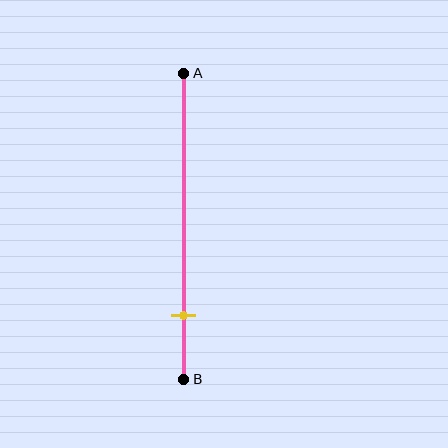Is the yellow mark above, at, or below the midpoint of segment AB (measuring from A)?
The yellow mark is below the midpoint of segment AB.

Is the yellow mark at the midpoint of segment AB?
No, the mark is at about 80% from A, not at the 50% midpoint.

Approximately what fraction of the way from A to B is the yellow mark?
The yellow mark is approximately 80% of the way from A to B.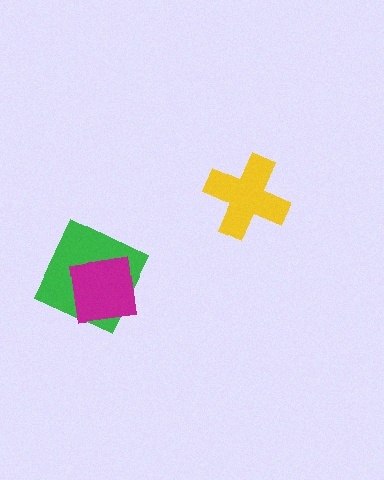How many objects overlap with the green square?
1 object overlaps with the green square.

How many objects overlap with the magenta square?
1 object overlaps with the magenta square.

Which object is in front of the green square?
The magenta square is in front of the green square.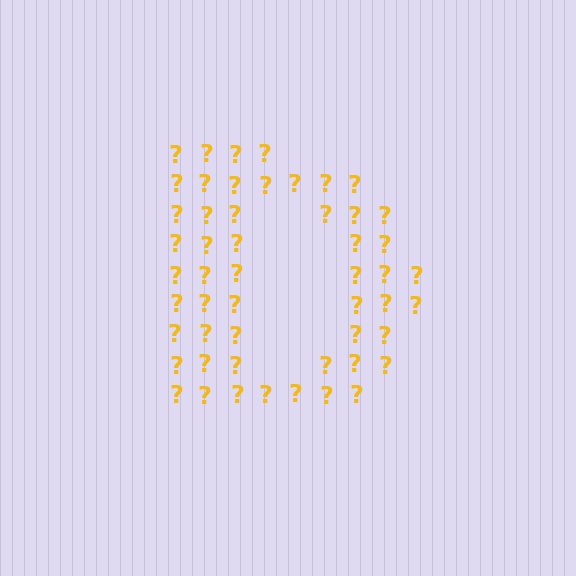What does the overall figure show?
The overall figure shows the letter D.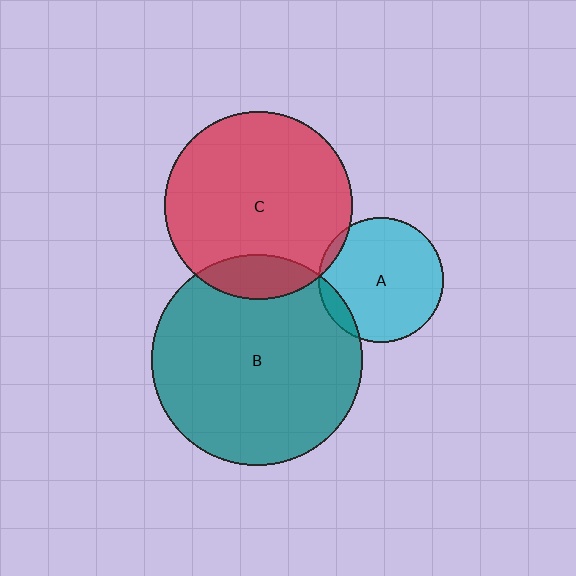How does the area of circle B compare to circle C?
Approximately 1.3 times.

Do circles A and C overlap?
Yes.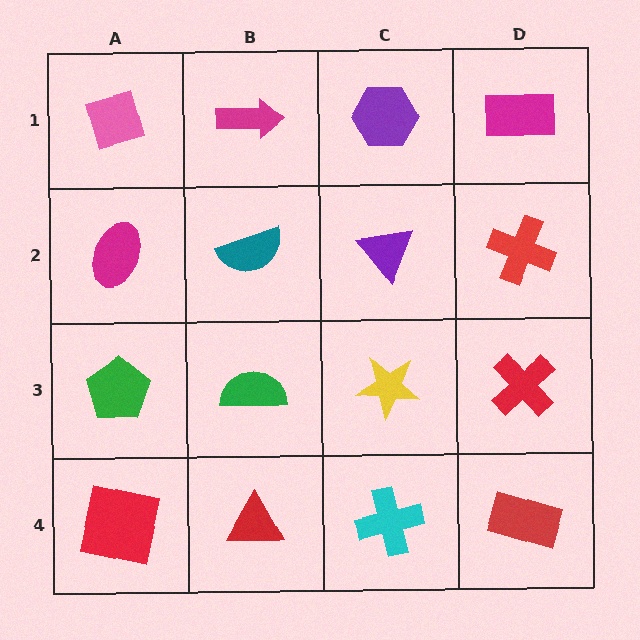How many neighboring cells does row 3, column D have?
3.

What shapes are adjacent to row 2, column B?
A magenta arrow (row 1, column B), a green semicircle (row 3, column B), a magenta ellipse (row 2, column A), a purple triangle (row 2, column C).